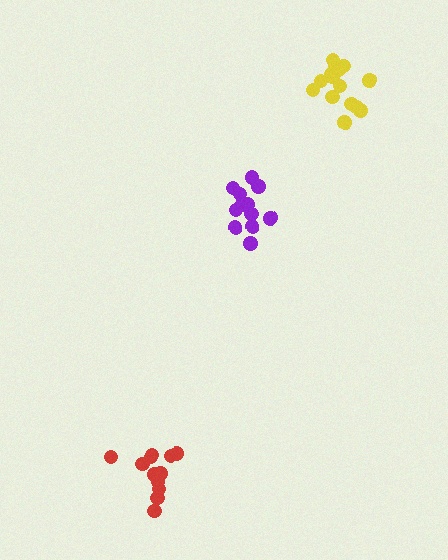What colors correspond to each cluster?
The clusters are colored: purple, yellow, red.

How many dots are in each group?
Group 1: 12 dots, Group 2: 15 dots, Group 3: 12 dots (39 total).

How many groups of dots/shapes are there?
There are 3 groups.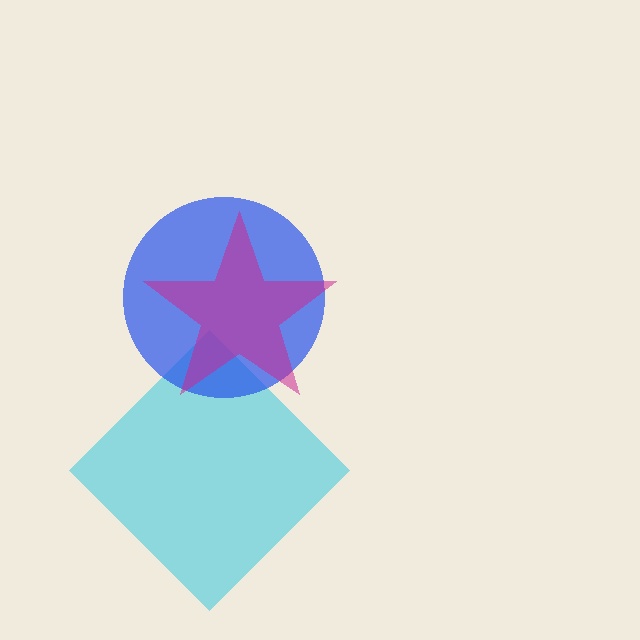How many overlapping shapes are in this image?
There are 3 overlapping shapes in the image.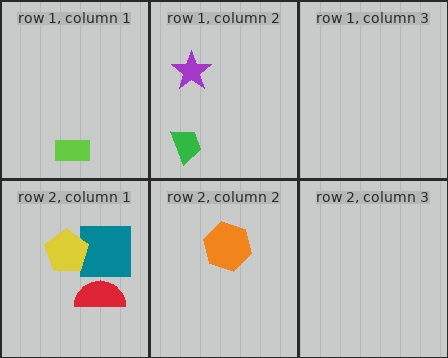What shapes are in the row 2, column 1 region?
The teal square, the yellow pentagon, the red semicircle.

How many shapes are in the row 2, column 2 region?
1.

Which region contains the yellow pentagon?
The row 2, column 1 region.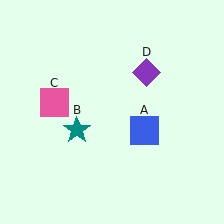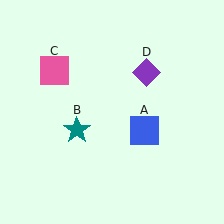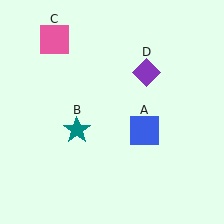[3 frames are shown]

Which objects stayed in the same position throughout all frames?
Blue square (object A) and teal star (object B) and purple diamond (object D) remained stationary.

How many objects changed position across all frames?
1 object changed position: pink square (object C).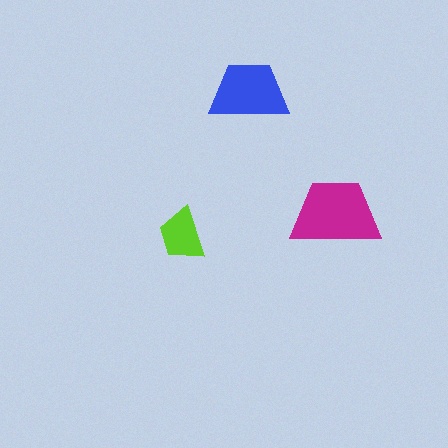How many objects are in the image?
There are 3 objects in the image.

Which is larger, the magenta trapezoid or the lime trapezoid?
The magenta one.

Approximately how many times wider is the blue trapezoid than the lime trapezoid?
About 1.5 times wider.